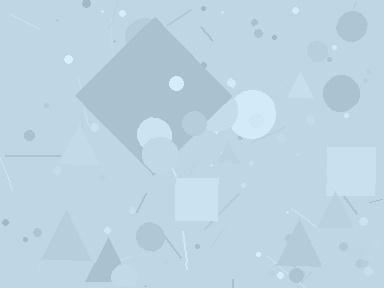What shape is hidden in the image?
A diamond is hidden in the image.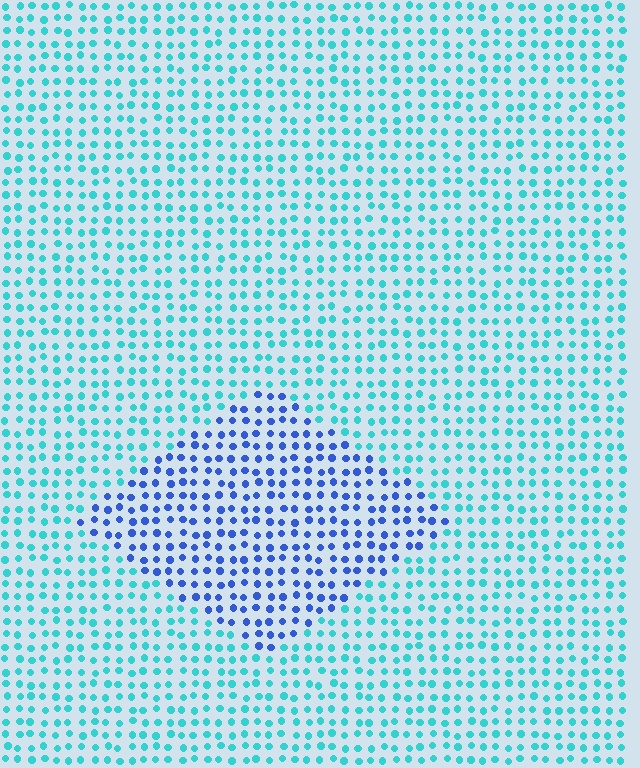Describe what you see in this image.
The image is filled with small cyan elements in a uniform arrangement. A diamond-shaped region is visible where the elements are tinted to a slightly different hue, forming a subtle color boundary.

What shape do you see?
I see a diamond.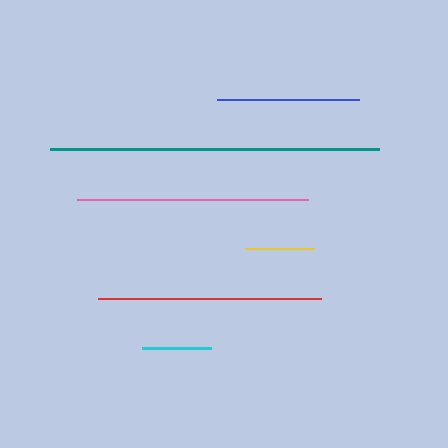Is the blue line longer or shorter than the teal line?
The teal line is longer than the blue line.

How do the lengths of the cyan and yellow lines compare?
The cyan and yellow lines are approximately the same length.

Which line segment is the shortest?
The yellow line is the shortest at approximately 68 pixels.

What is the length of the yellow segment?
The yellow segment is approximately 68 pixels long.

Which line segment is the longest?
The teal line is the longest at approximately 329 pixels.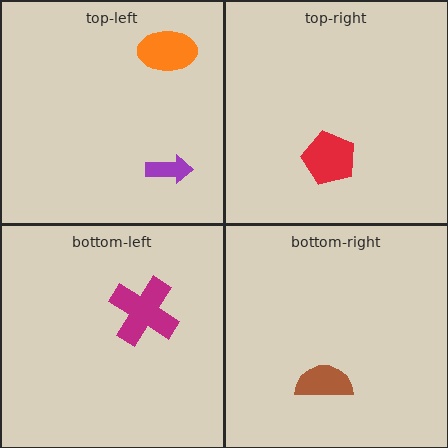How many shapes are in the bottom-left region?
1.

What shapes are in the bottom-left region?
The magenta cross.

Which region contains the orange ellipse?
The top-left region.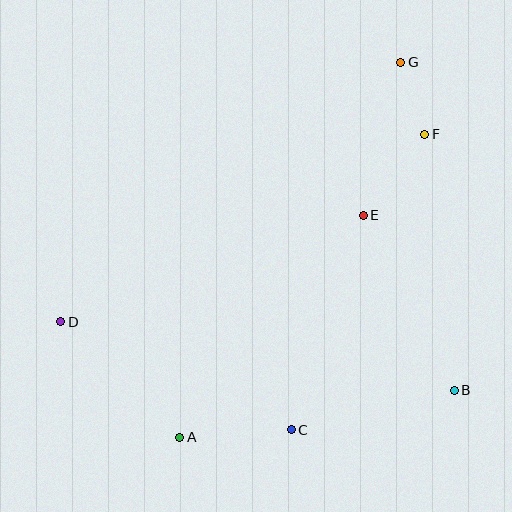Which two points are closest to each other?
Points F and G are closest to each other.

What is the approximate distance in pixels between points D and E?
The distance between D and E is approximately 321 pixels.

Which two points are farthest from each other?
Points A and G are farthest from each other.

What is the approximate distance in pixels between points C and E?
The distance between C and E is approximately 226 pixels.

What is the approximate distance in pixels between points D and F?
The distance between D and F is approximately 409 pixels.